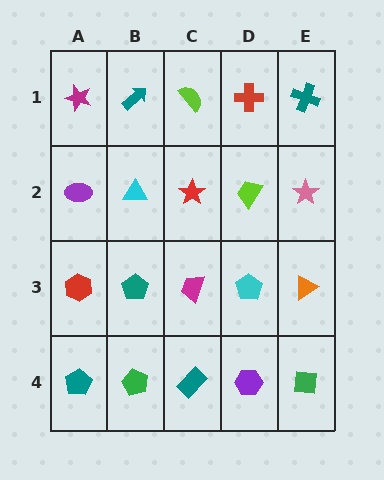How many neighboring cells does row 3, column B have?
4.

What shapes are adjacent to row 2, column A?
A magenta star (row 1, column A), a red hexagon (row 3, column A), a cyan triangle (row 2, column B).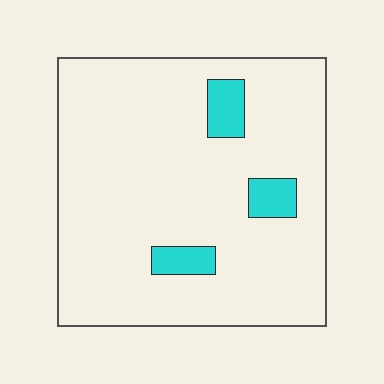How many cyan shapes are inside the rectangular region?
3.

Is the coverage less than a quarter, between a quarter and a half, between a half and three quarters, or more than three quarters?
Less than a quarter.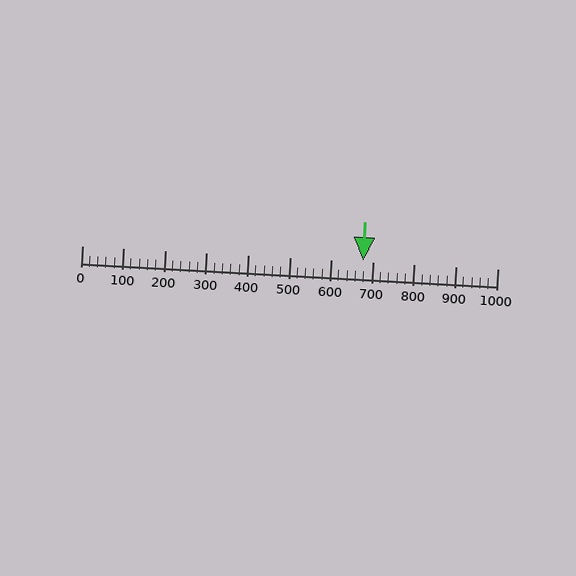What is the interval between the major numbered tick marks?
The major tick marks are spaced 100 units apart.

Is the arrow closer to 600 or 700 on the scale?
The arrow is closer to 700.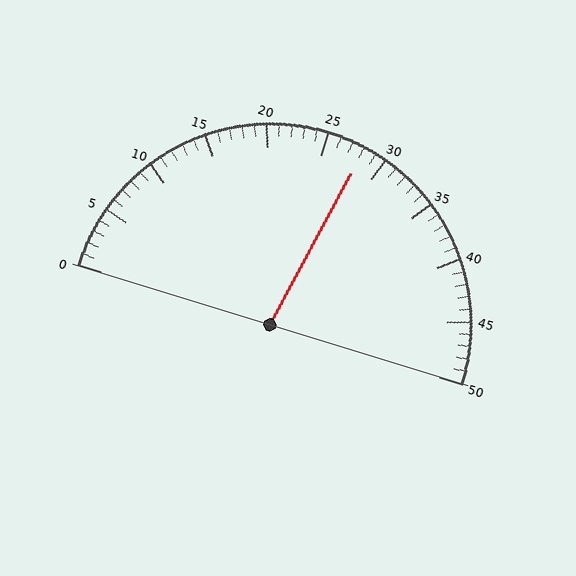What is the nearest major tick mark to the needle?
The nearest major tick mark is 30.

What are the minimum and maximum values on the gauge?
The gauge ranges from 0 to 50.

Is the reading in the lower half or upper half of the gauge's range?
The reading is in the upper half of the range (0 to 50).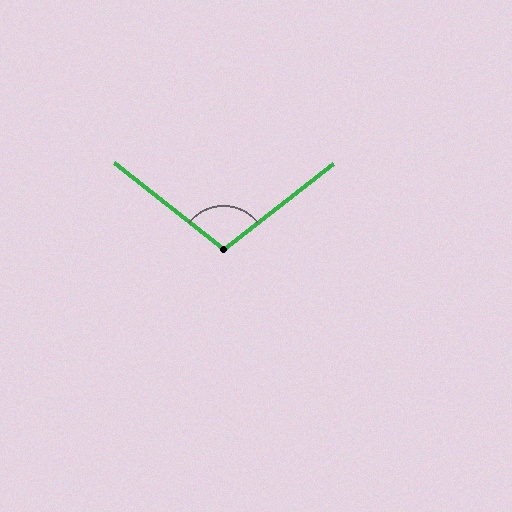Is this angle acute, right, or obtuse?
It is obtuse.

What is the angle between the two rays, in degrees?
Approximately 104 degrees.